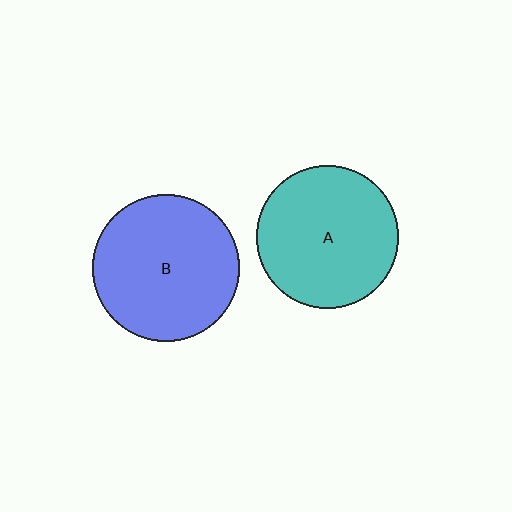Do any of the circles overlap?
No, none of the circles overlap.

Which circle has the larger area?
Circle B (blue).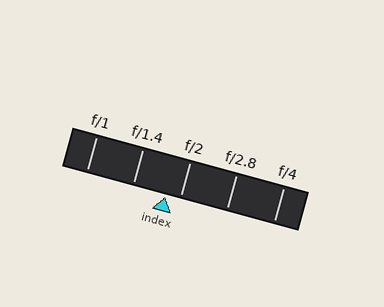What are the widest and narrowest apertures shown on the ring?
The widest aperture shown is f/1 and the narrowest is f/4.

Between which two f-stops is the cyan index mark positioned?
The index mark is between f/1.4 and f/2.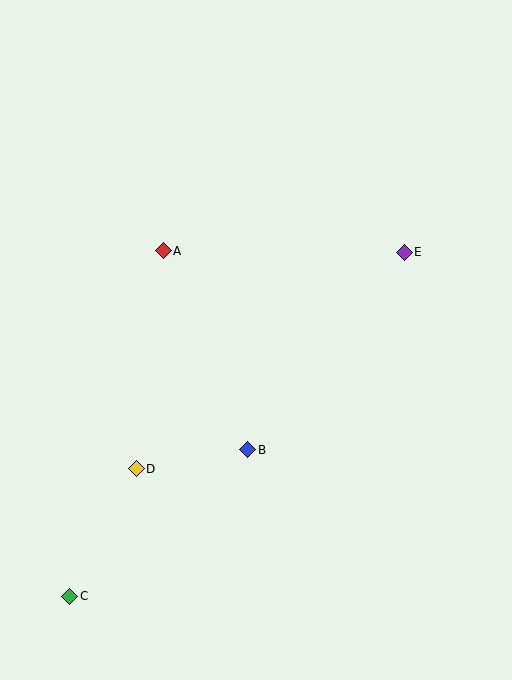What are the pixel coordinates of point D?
Point D is at (136, 469).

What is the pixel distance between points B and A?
The distance between B and A is 216 pixels.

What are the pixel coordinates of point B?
Point B is at (248, 450).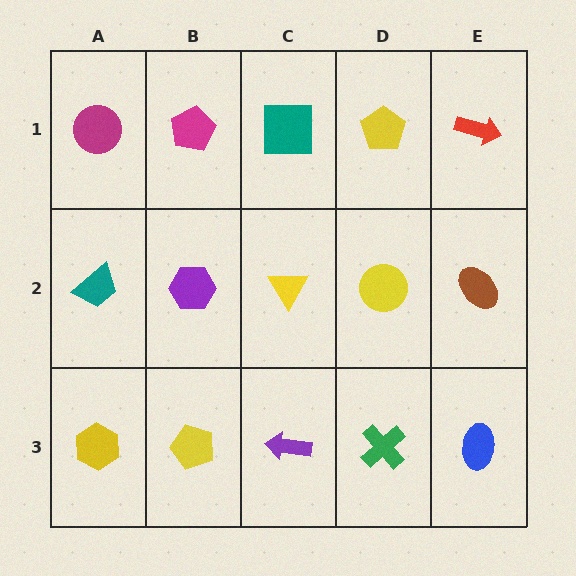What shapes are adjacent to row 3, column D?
A yellow circle (row 2, column D), a purple arrow (row 3, column C), a blue ellipse (row 3, column E).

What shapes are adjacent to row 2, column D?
A yellow pentagon (row 1, column D), a green cross (row 3, column D), a yellow triangle (row 2, column C), a brown ellipse (row 2, column E).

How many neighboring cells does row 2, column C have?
4.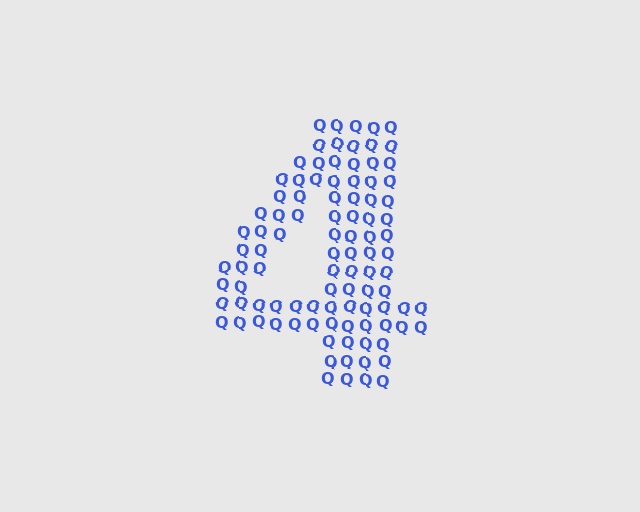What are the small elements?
The small elements are letter Q's.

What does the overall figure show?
The overall figure shows the digit 4.